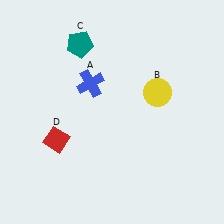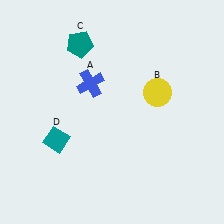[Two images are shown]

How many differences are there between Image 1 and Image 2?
There is 1 difference between the two images.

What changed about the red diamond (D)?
In Image 1, D is red. In Image 2, it changed to teal.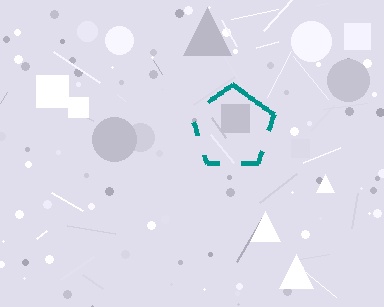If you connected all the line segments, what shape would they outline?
They would outline a pentagon.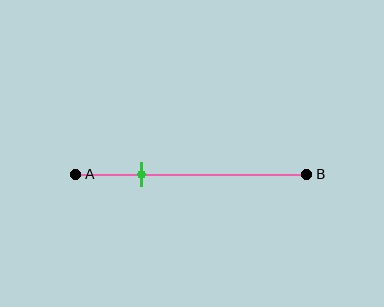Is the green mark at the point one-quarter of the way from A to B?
No, the mark is at about 30% from A, not at the 25% one-quarter point.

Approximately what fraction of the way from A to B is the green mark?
The green mark is approximately 30% of the way from A to B.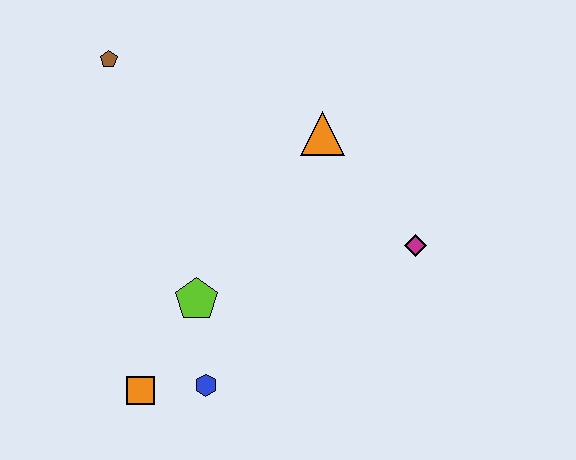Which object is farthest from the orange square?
The brown pentagon is farthest from the orange square.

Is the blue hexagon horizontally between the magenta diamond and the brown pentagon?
Yes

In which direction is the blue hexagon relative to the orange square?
The blue hexagon is to the right of the orange square.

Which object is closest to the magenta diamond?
The orange triangle is closest to the magenta diamond.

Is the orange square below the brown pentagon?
Yes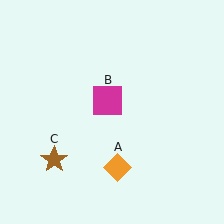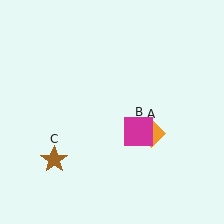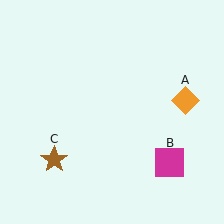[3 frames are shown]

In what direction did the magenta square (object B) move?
The magenta square (object B) moved down and to the right.